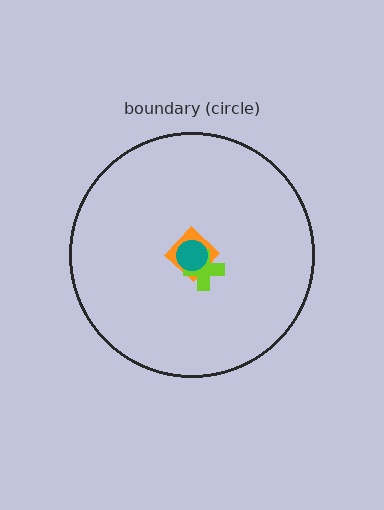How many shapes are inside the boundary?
4 inside, 0 outside.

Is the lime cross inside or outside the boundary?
Inside.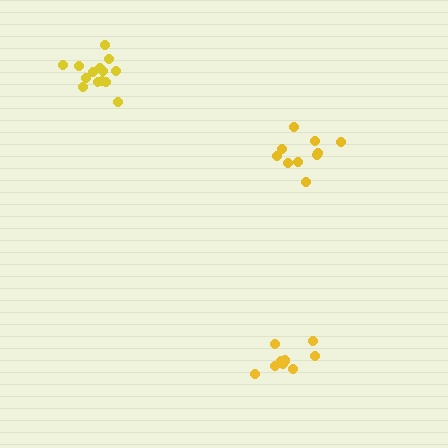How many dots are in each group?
Group 1: 10 dots, Group 2: 10 dots, Group 3: 14 dots (34 total).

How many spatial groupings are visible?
There are 3 spatial groupings.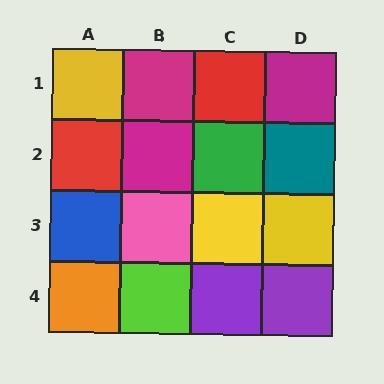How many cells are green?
1 cell is green.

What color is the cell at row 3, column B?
Pink.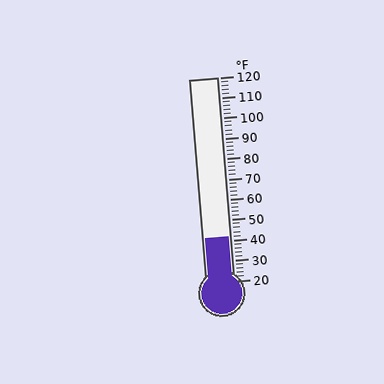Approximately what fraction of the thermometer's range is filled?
The thermometer is filled to approximately 20% of its range.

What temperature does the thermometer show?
The thermometer shows approximately 42°F.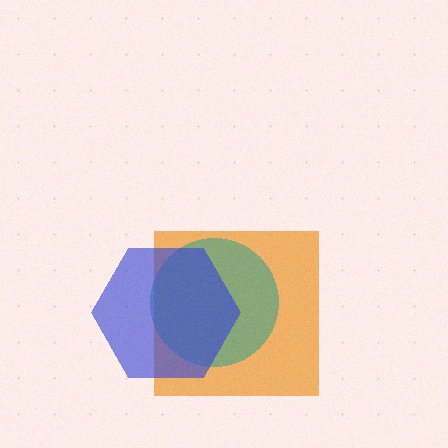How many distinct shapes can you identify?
There are 3 distinct shapes: an orange square, a teal circle, a blue hexagon.